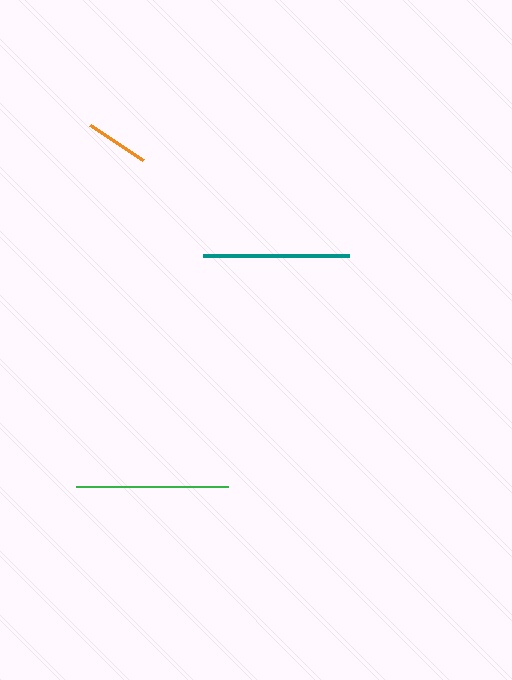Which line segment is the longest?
The green line is the longest at approximately 152 pixels.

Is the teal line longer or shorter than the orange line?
The teal line is longer than the orange line.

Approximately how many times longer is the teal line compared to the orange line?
The teal line is approximately 2.3 times the length of the orange line.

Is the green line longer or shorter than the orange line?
The green line is longer than the orange line.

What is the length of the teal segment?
The teal segment is approximately 146 pixels long.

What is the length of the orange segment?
The orange segment is approximately 64 pixels long.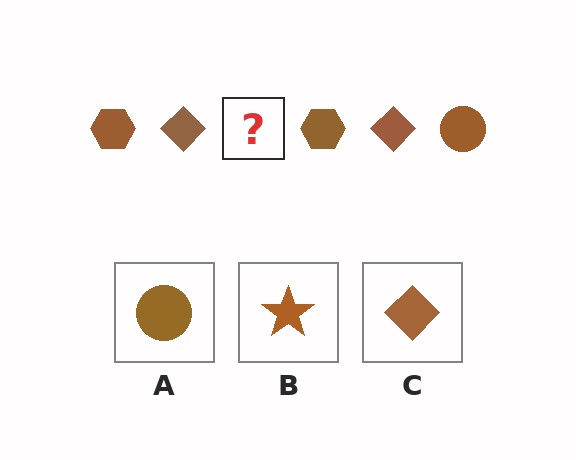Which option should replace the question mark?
Option A.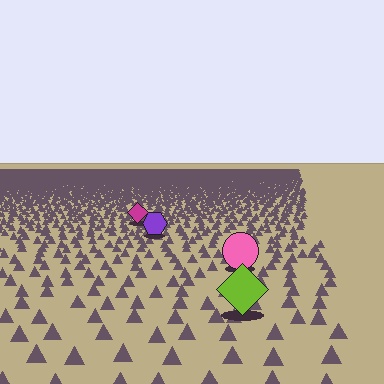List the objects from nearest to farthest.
From nearest to farthest: the lime diamond, the pink circle, the purple hexagon, the magenta diamond.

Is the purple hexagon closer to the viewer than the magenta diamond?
Yes. The purple hexagon is closer — you can tell from the texture gradient: the ground texture is coarser near it.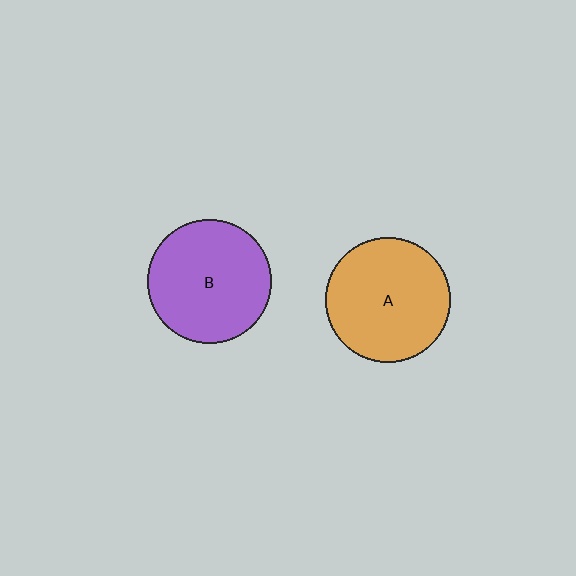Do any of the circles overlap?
No, none of the circles overlap.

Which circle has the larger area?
Circle A (orange).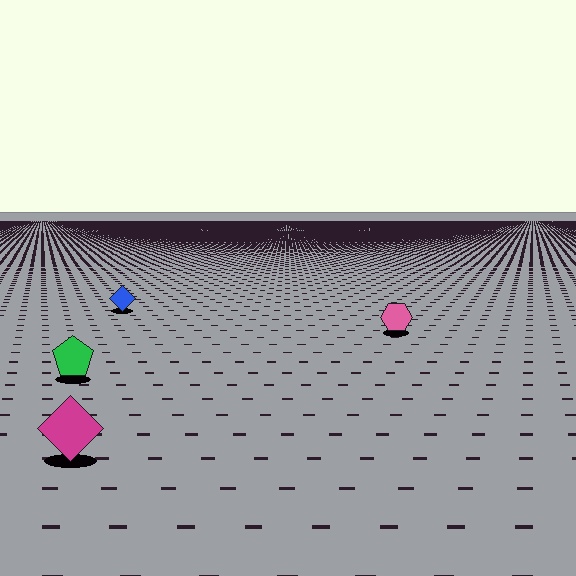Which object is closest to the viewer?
The magenta diamond is closest. The texture marks near it are larger and more spread out.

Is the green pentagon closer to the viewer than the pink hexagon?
Yes. The green pentagon is closer — you can tell from the texture gradient: the ground texture is coarser near it.